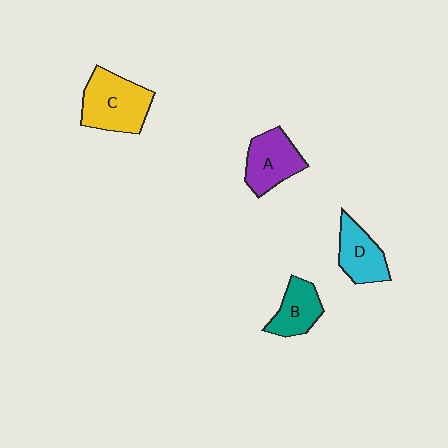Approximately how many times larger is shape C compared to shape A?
Approximately 1.3 times.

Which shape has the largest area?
Shape C (yellow).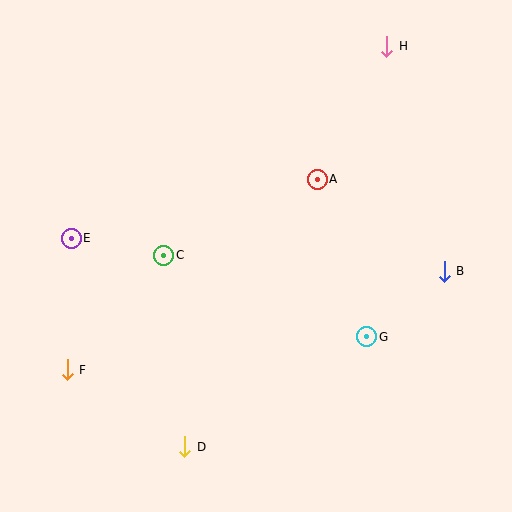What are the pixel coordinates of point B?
Point B is at (444, 271).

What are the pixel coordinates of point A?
Point A is at (317, 179).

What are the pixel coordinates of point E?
Point E is at (71, 238).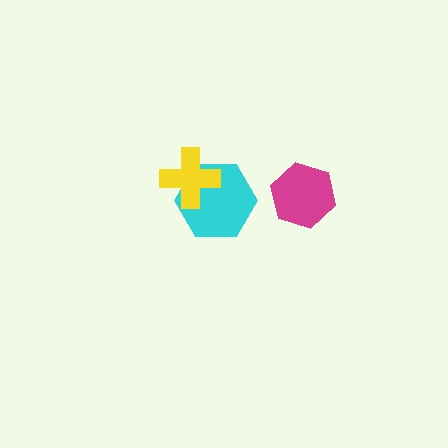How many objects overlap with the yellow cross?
1 object overlaps with the yellow cross.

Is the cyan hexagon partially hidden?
Yes, it is partially covered by another shape.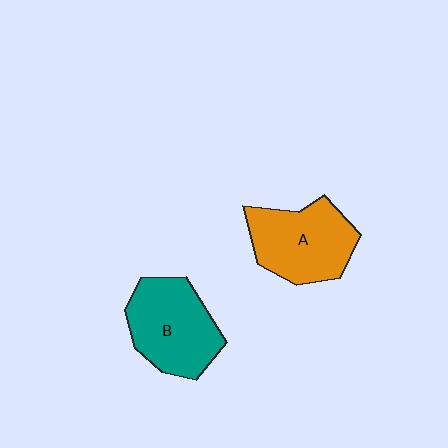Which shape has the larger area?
Shape B (teal).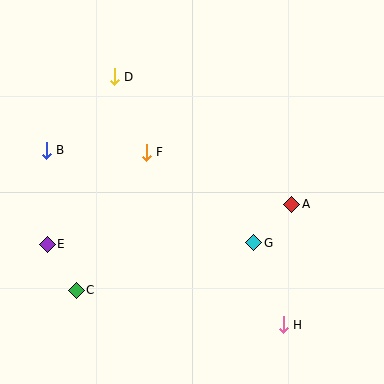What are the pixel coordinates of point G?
Point G is at (254, 243).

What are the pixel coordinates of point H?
Point H is at (283, 325).